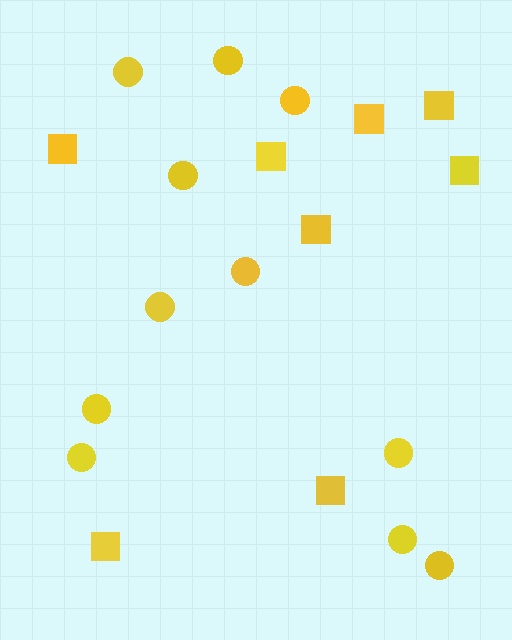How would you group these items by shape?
There are 2 groups: one group of squares (8) and one group of circles (11).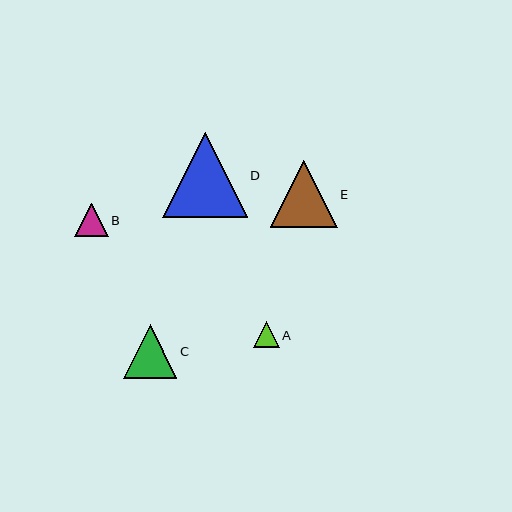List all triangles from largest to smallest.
From largest to smallest: D, E, C, B, A.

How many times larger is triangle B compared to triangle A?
Triangle B is approximately 1.3 times the size of triangle A.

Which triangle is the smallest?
Triangle A is the smallest with a size of approximately 26 pixels.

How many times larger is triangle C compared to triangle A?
Triangle C is approximately 2.1 times the size of triangle A.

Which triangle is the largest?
Triangle D is the largest with a size of approximately 85 pixels.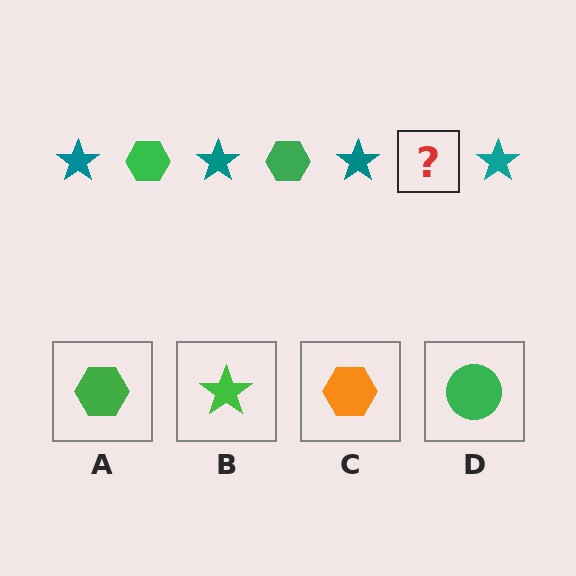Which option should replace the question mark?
Option A.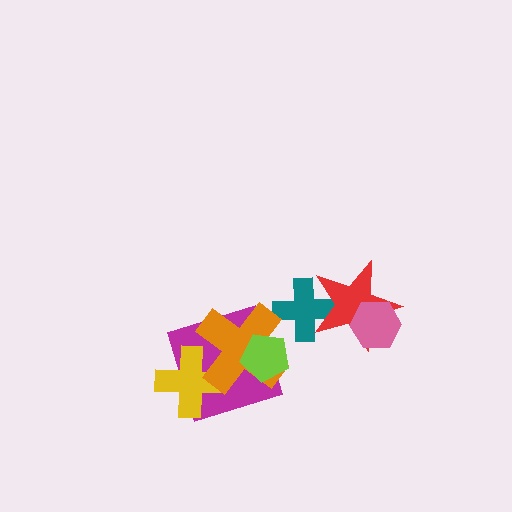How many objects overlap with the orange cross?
3 objects overlap with the orange cross.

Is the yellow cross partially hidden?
Yes, it is partially covered by another shape.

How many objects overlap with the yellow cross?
2 objects overlap with the yellow cross.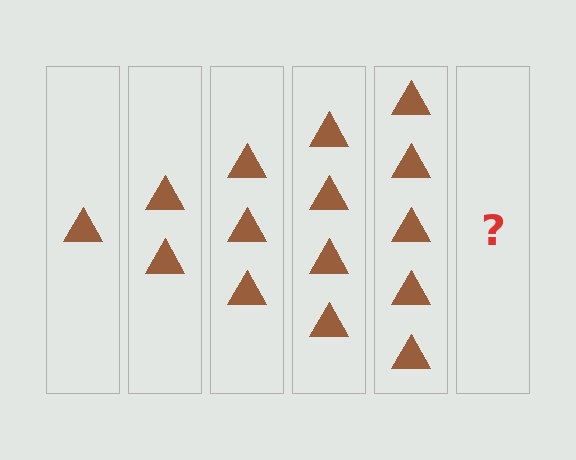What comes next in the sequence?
The next element should be 6 triangles.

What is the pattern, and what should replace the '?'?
The pattern is that each step adds one more triangle. The '?' should be 6 triangles.